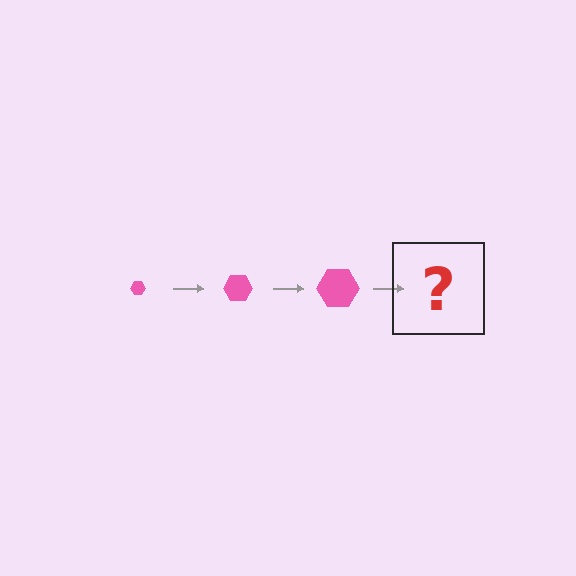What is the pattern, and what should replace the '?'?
The pattern is that the hexagon gets progressively larger each step. The '?' should be a pink hexagon, larger than the previous one.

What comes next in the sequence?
The next element should be a pink hexagon, larger than the previous one.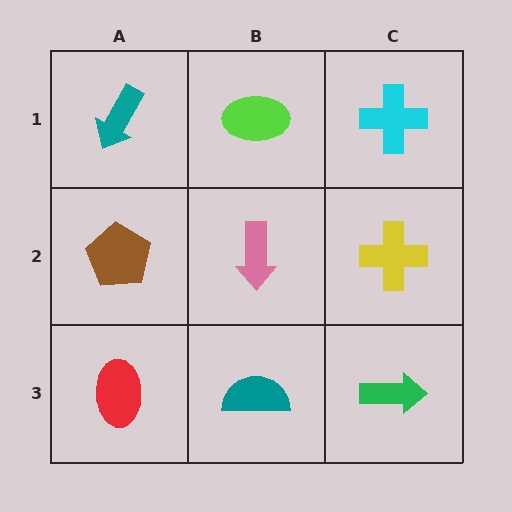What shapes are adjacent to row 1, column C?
A yellow cross (row 2, column C), a lime ellipse (row 1, column B).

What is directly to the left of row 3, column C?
A teal semicircle.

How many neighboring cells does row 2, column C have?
3.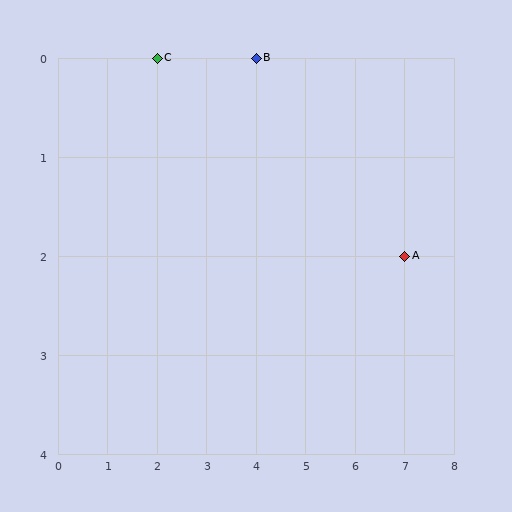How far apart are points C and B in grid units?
Points C and B are 2 columns apart.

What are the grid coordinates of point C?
Point C is at grid coordinates (2, 0).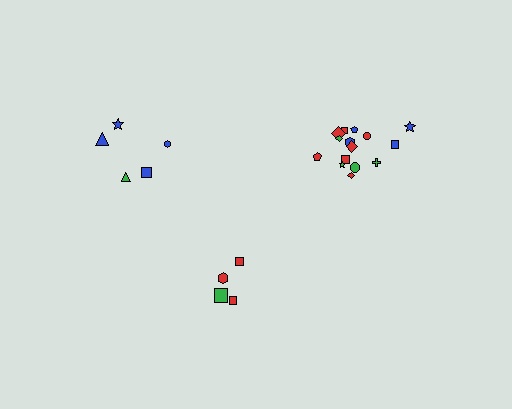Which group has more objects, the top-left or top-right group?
The top-right group.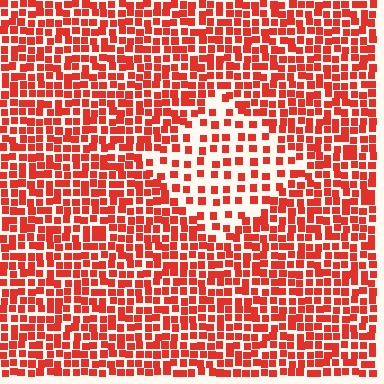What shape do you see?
I see a diamond.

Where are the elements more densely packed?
The elements are more densely packed outside the diamond boundary.